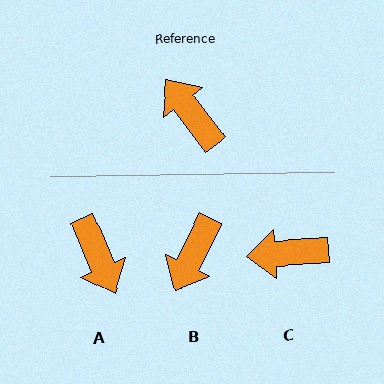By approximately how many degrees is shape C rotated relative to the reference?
Approximately 57 degrees counter-clockwise.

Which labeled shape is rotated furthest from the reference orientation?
A, about 166 degrees away.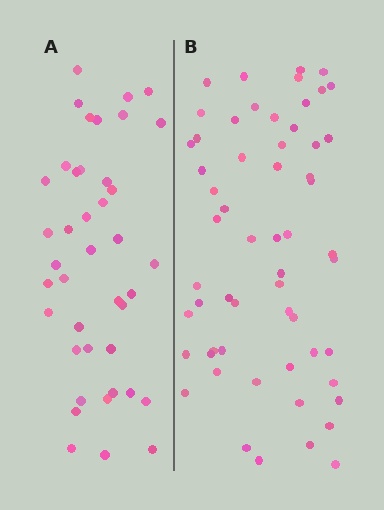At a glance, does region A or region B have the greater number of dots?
Region B (the right region) has more dots.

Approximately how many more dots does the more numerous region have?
Region B has approximately 15 more dots than region A.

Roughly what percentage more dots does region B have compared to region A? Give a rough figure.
About 40% more.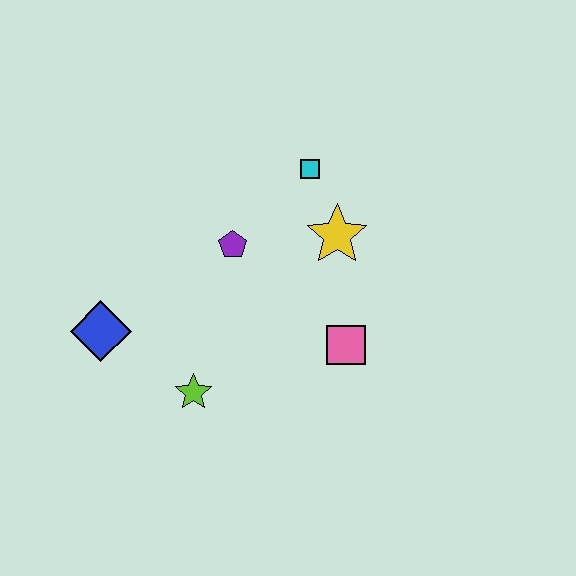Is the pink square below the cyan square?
Yes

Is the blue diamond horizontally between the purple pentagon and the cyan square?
No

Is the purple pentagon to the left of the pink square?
Yes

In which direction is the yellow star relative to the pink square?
The yellow star is above the pink square.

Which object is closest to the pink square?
The yellow star is closest to the pink square.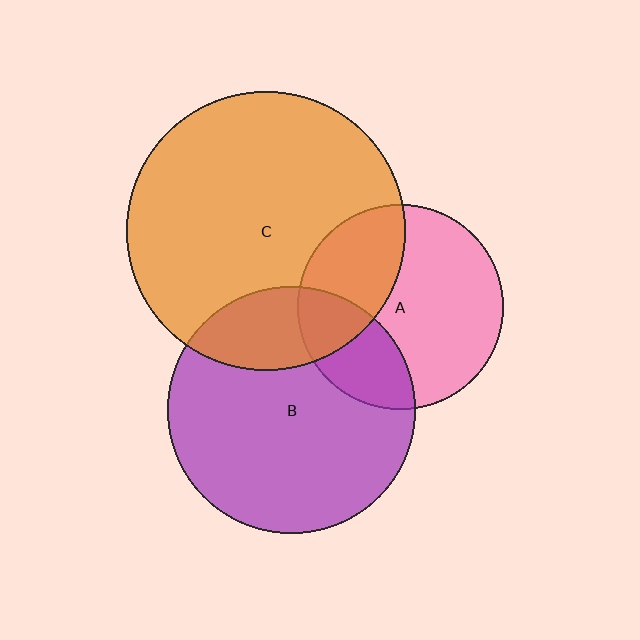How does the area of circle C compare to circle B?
Approximately 1.3 times.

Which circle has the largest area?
Circle C (orange).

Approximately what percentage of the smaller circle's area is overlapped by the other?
Approximately 25%.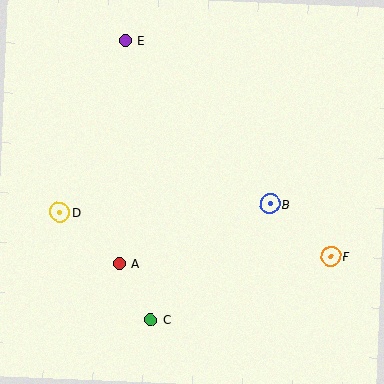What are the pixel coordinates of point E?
Point E is at (125, 40).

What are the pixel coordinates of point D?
Point D is at (60, 212).